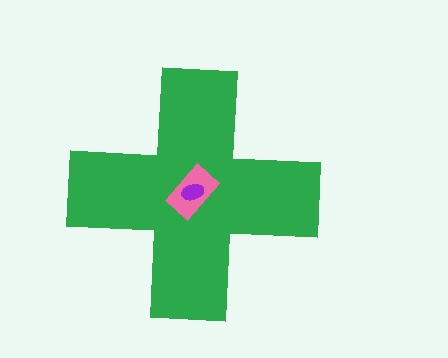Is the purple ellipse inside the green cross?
Yes.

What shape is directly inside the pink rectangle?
The purple ellipse.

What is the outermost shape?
The green cross.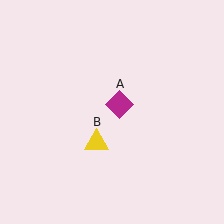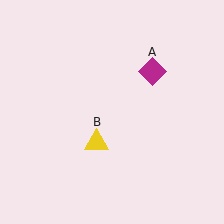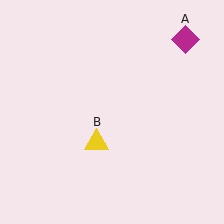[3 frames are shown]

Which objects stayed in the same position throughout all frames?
Yellow triangle (object B) remained stationary.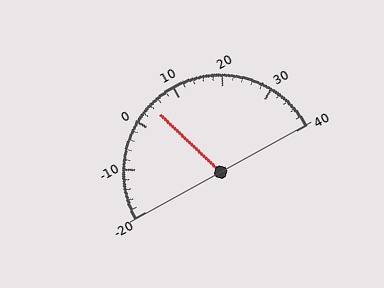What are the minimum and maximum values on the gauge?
The gauge ranges from -20 to 40.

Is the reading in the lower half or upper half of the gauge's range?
The reading is in the lower half of the range (-20 to 40).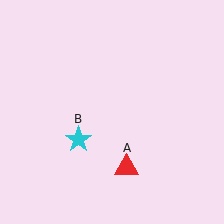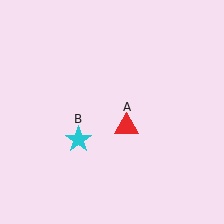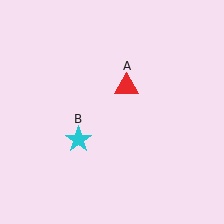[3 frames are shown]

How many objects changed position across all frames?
1 object changed position: red triangle (object A).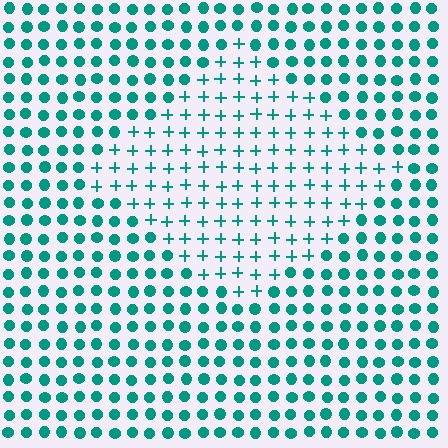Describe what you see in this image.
The image is filled with small teal elements arranged in a uniform grid. A diamond-shaped region contains plus signs, while the surrounding area contains circles. The boundary is defined purely by the change in element shape.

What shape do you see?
I see a diamond.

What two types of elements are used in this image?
The image uses plus signs inside the diamond region and circles outside it.